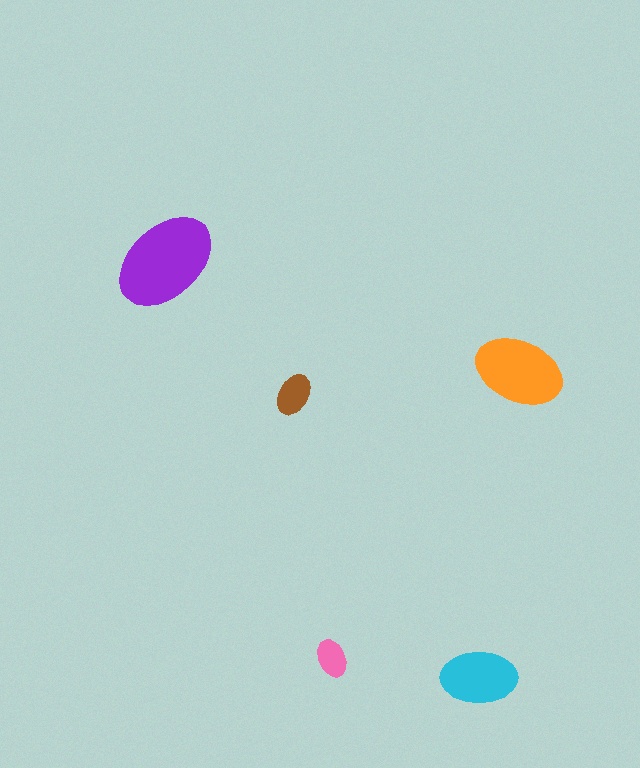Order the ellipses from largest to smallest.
the purple one, the orange one, the cyan one, the brown one, the pink one.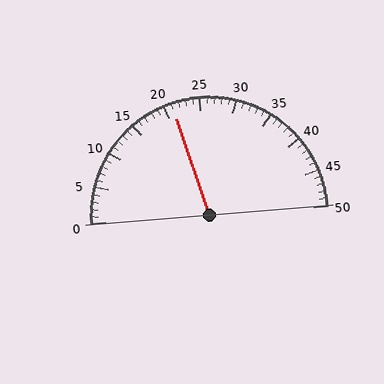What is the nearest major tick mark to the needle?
The nearest major tick mark is 20.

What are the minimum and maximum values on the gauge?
The gauge ranges from 0 to 50.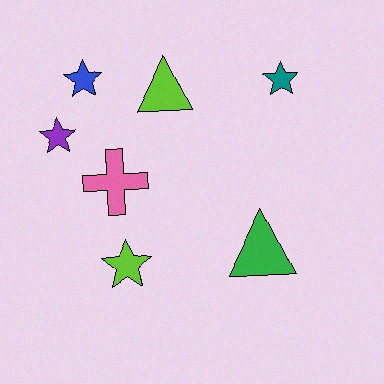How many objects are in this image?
There are 7 objects.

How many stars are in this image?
There are 4 stars.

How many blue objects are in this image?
There is 1 blue object.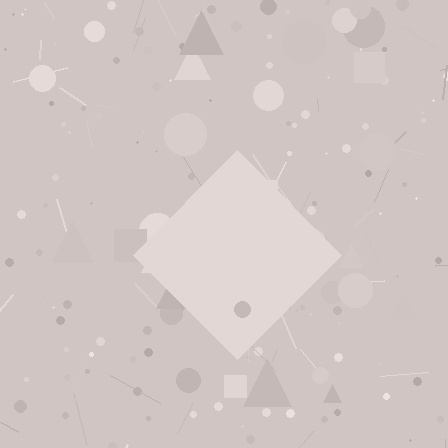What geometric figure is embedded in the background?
A diamond is embedded in the background.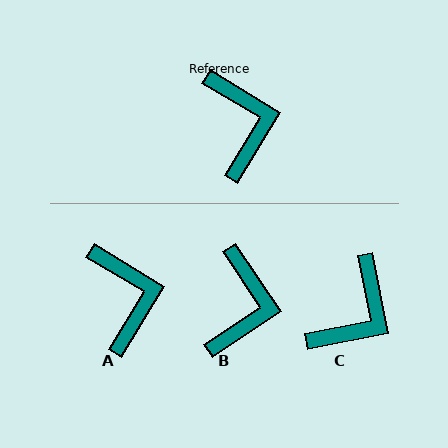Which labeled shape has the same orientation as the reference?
A.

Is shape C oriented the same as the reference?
No, it is off by about 48 degrees.